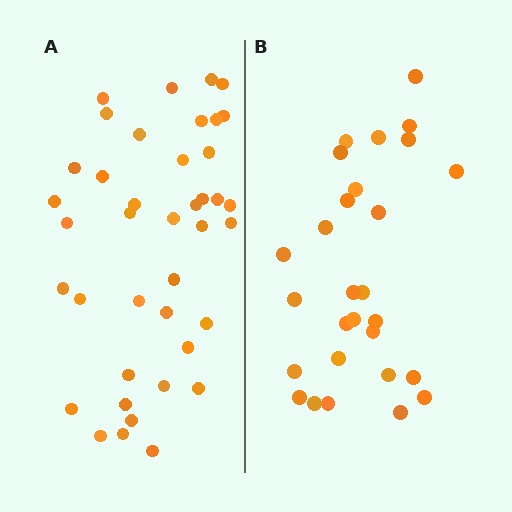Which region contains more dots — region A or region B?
Region A (the left region) has more dots.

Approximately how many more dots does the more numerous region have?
Region A has roughly 12 or so more dots than region B.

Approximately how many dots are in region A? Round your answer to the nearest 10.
About 40 dots.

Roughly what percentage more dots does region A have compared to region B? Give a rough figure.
About 45% more.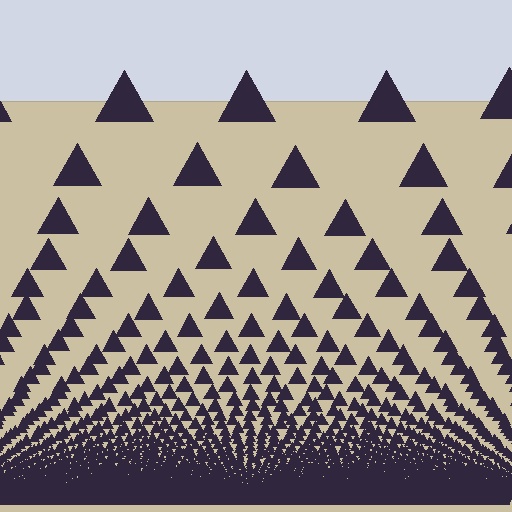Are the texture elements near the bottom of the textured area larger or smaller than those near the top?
Smaller. The gradient is inverted — elements near the bottom are smaller and denser.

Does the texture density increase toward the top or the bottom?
Density increases toward the bottom.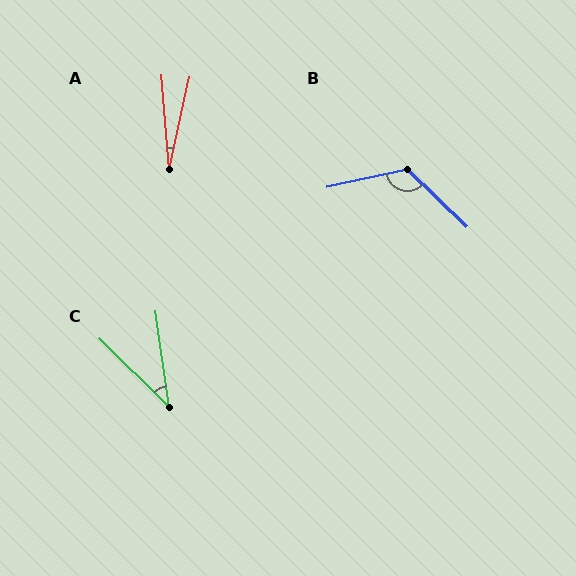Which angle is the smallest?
A, at approximately 17 degrees.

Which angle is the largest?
B, at approximately 123 degrees.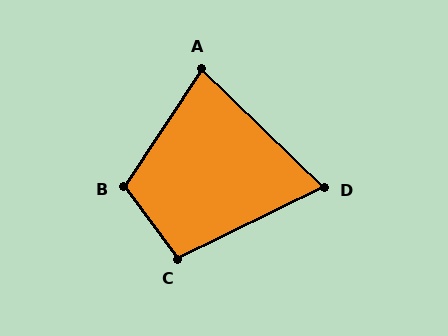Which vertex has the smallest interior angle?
D, at approximately 70 degrees.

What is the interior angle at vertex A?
Approximately 79 degrees (acute).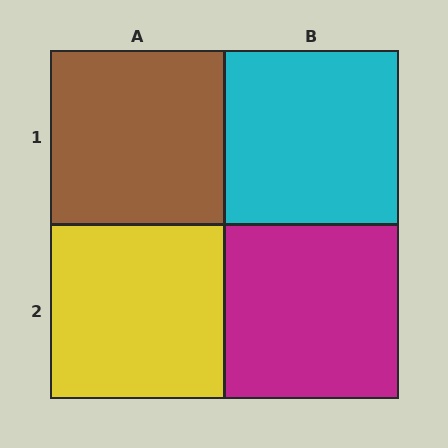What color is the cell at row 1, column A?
Brown.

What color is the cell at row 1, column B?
Cyan.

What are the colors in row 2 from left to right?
Yellow, magenta.